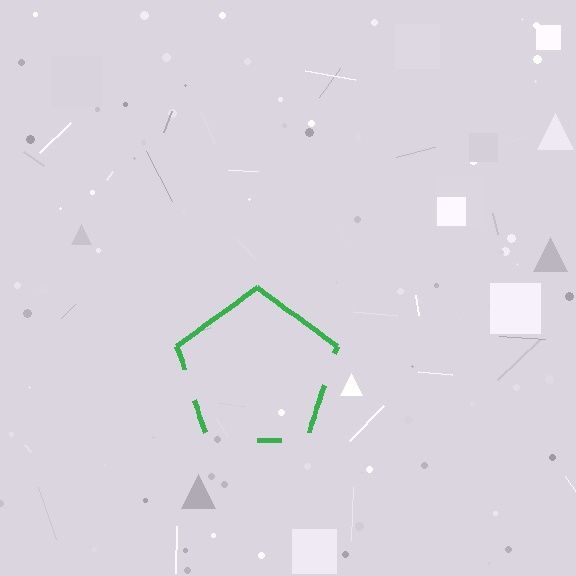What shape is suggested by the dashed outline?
The dashed outline suggests a pentagon.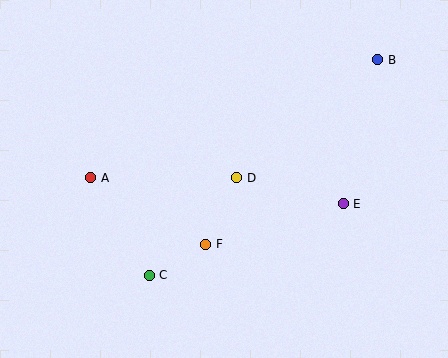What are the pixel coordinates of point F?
Point F is at (206, 244).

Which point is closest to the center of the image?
Point D at (237, 178) is closest to the center.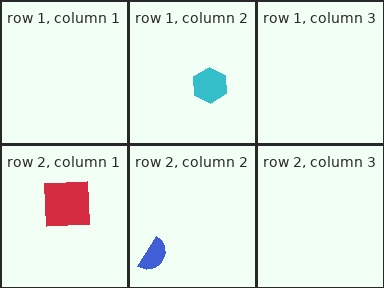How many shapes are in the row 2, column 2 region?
1.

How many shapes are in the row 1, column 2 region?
1.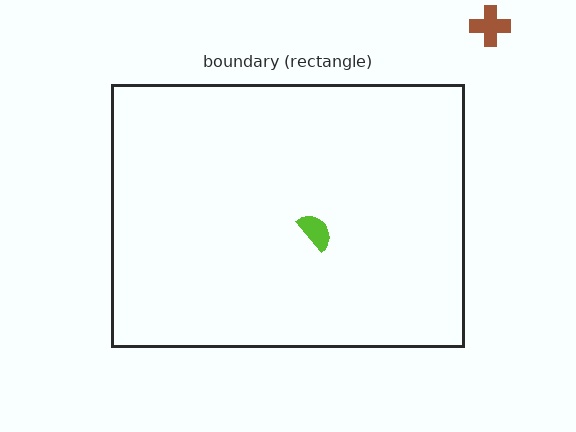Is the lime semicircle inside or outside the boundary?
Inside.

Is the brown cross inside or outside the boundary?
Outside.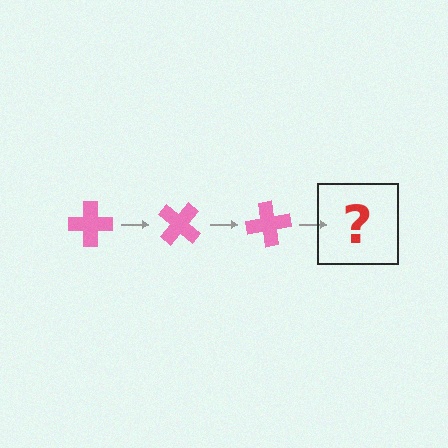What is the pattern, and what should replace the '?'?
The pattern is that the cross rotates 40 degrees each step. The '?' should be a pink cross rotated 120 degrees.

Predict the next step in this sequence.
The next step is a pink cross rotated 120 degrees.